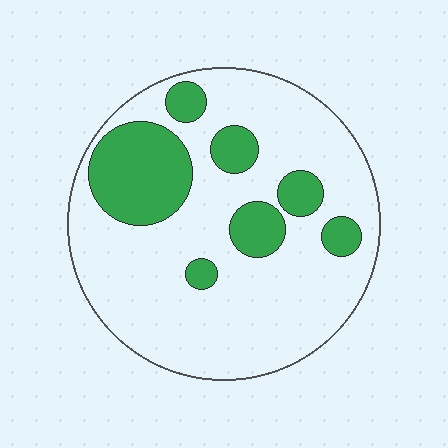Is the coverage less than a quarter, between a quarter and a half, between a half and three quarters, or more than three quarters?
Less than a quarter.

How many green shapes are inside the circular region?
7.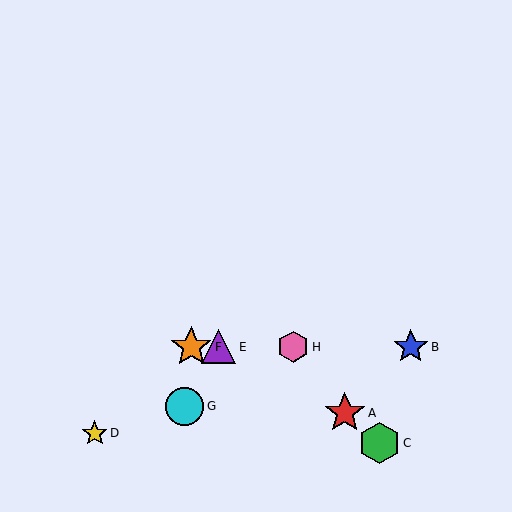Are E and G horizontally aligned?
No, E is at y≈347 and G is at y≈406.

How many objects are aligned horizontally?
4 objects (B, E, F, H) are aligned horizontally.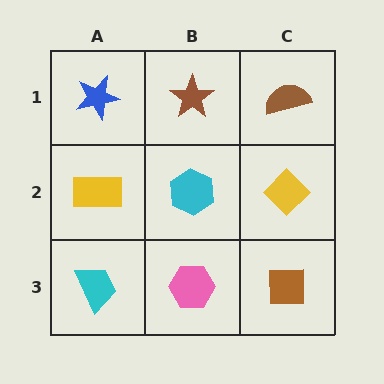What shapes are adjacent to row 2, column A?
A blue star (row 1, column A), a cyan trapezoid (row 3, column A), a cyan hexagon (row 2, column B).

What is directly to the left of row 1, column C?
A brown star.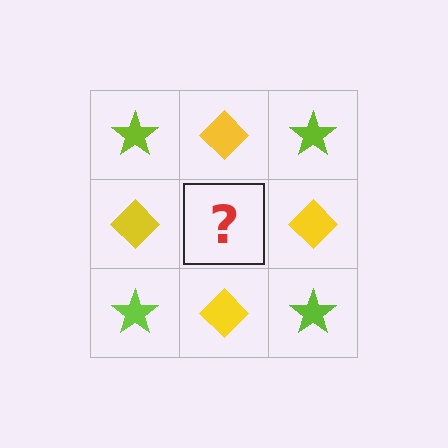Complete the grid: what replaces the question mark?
The question mark should be replaced with a lime star.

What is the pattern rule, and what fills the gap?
The rule is that it alternates lime star and yellow diamond in a checkerboard pattern. The gap should be filled with a lime star.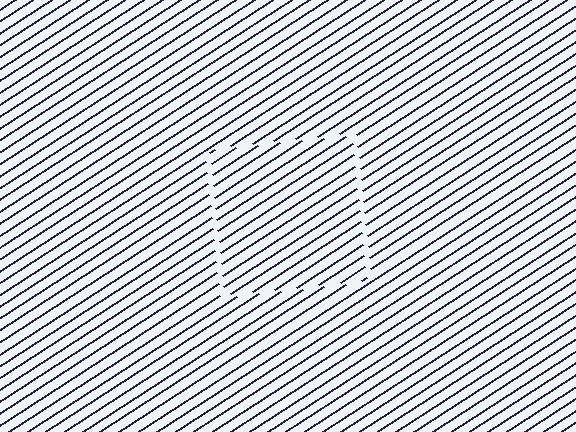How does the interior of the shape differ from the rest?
The interior of the shape contains the same grating, shifted by half a period — the contour is defined by the phase discontinuity where line-ends from the inner and outer gratings abut.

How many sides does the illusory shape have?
4 sides — the line-ends trace a square.